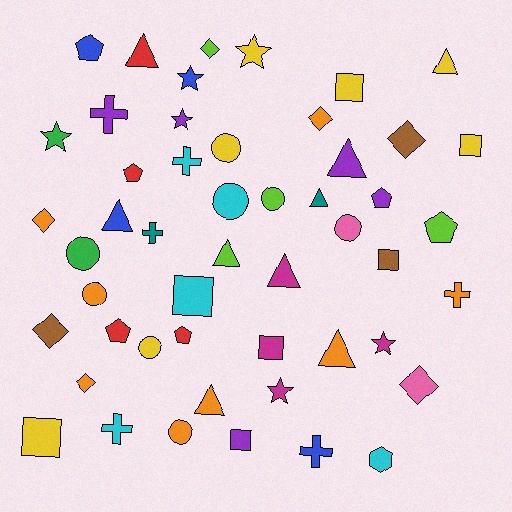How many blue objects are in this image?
There are 4 blue objects.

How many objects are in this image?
There are 50 objects.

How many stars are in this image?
There are 6 stars.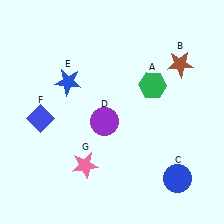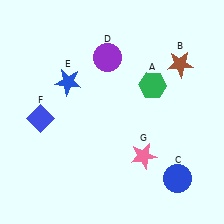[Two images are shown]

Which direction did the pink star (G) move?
The pink star (G) moved right.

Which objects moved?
The objects that moved are: the purple circle (D), the pink star (G).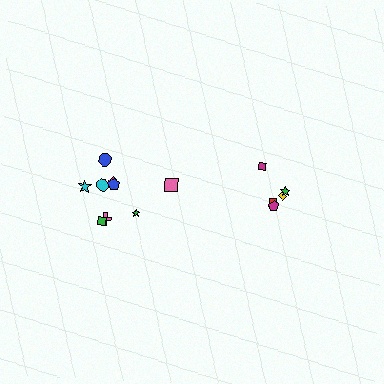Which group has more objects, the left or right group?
The left group.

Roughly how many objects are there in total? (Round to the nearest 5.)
Roughly 15 objects in total.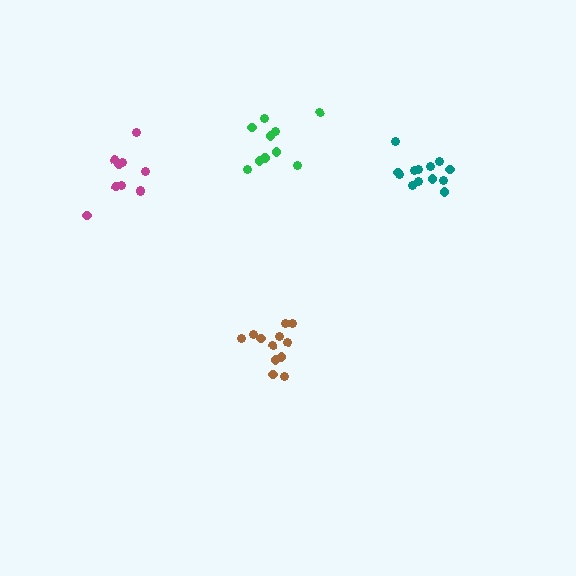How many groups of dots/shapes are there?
There are 4 groups.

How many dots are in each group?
Group 1: 12 dots, Group 2: 10 dots, Group 3: 10 dots, Group 4: 13 dots (45 total).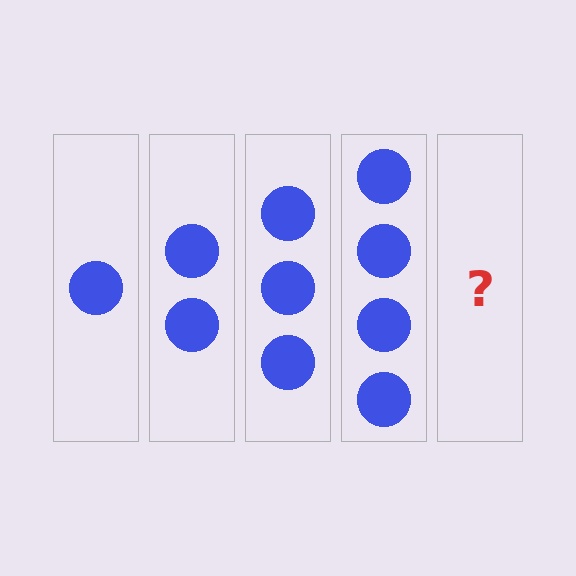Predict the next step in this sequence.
The next step is 5 circles.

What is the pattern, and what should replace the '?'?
The pattern is that each step adds one more circle. The '?' should be 5 circles.